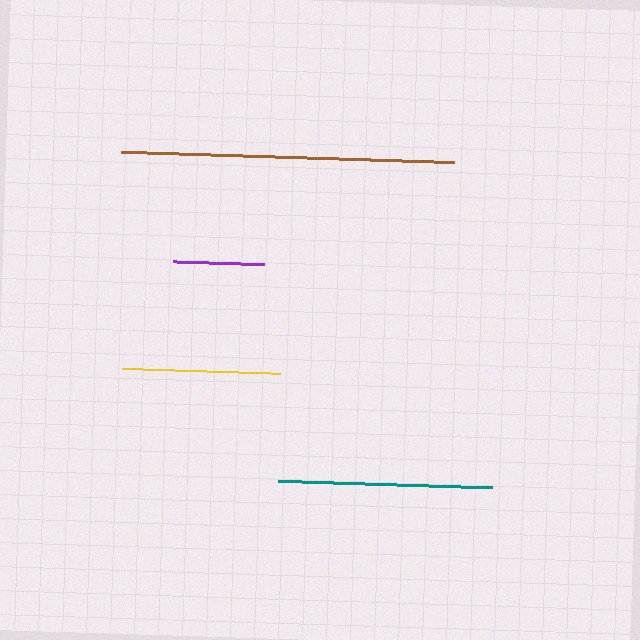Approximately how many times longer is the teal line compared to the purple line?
The teal line is approximately 2.3 times the length of the purple line.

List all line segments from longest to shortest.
From longest to shortest: brown, teal, yellow, purple.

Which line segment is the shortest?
The purple line is the shortest at approximately 92 pixels.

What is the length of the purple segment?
The purple segment is approximately 92 pixels long.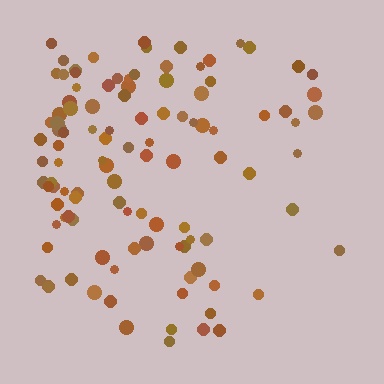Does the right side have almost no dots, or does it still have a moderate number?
Still a moderate number, just noticeably fewer than the left.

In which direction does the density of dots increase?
From right to left, with the left side densest.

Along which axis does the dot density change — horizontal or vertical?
Horizontal.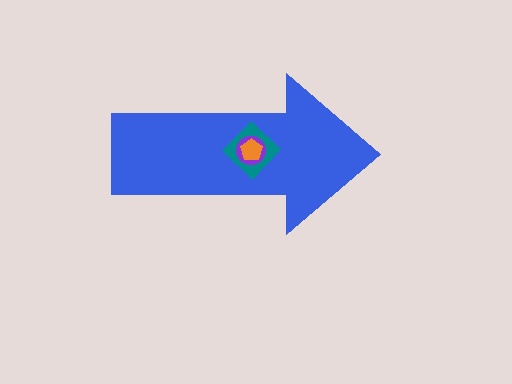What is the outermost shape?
The blue arrow.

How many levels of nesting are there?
4.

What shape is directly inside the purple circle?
The orange pentagon.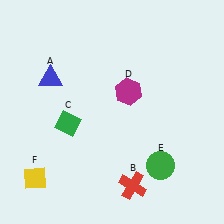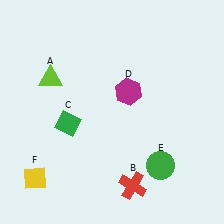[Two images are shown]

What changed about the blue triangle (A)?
In Image 1, A is blue. In Image 2, it changed to lime.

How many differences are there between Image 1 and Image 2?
There is 1 difference between the two images.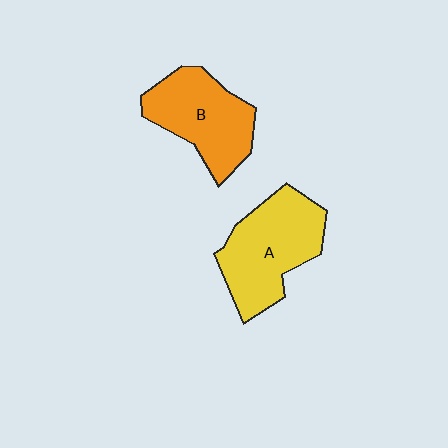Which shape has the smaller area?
Shape B (orange).